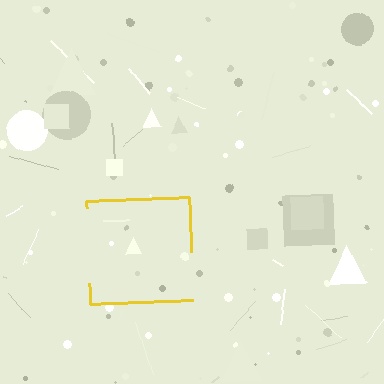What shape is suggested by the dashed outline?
The dashed outline suggests a square.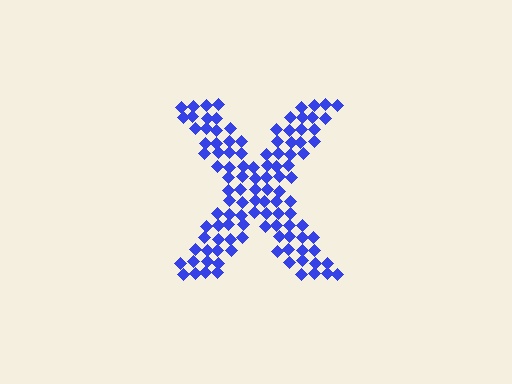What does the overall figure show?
The overall figure shows the letter X.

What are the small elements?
The small elements are diamonds.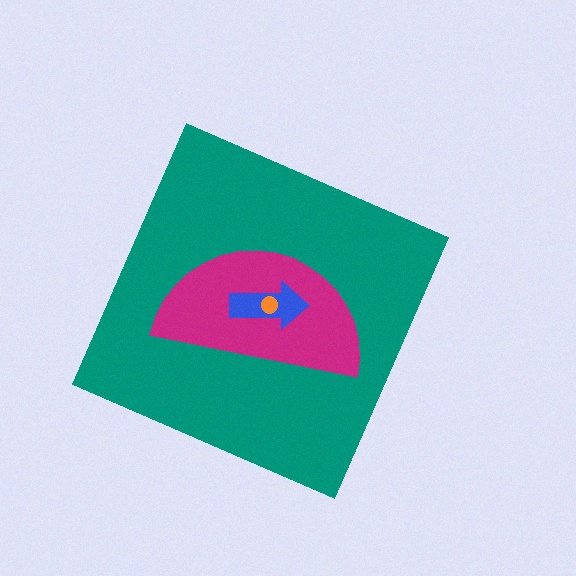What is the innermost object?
The orange circle.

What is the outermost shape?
The teal diamond.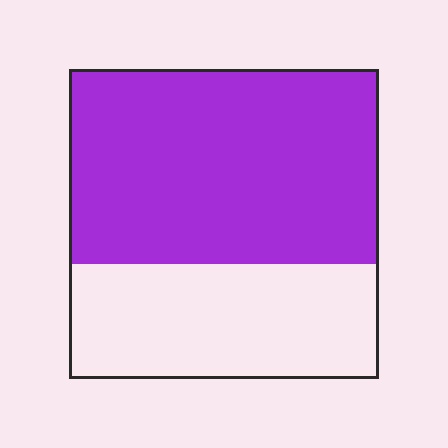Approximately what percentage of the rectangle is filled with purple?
Approximately 65%.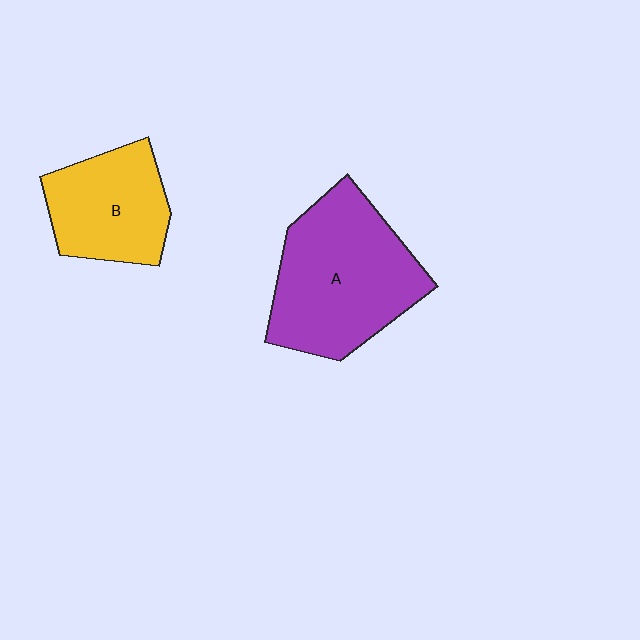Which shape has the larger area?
Shape A (purple).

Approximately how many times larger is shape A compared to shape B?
Approximately 1.6 times.